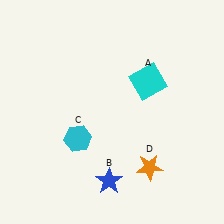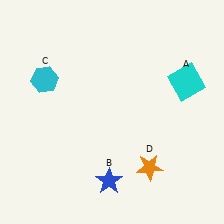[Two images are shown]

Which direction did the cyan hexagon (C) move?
The cyan hexagon (C) moved up.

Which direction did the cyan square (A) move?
The cyan square (A) moved right.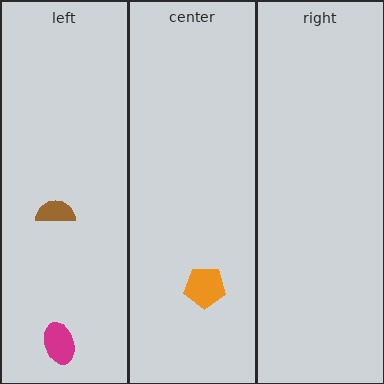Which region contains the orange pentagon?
The center region.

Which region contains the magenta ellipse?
The left region.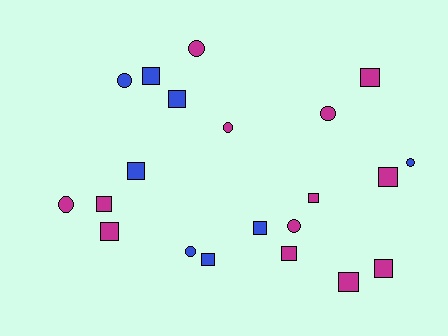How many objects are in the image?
There are 21 objects.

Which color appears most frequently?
Magenta, with 13 objects.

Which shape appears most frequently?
Square, with 13 objects.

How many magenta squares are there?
There are 8 magenta squares.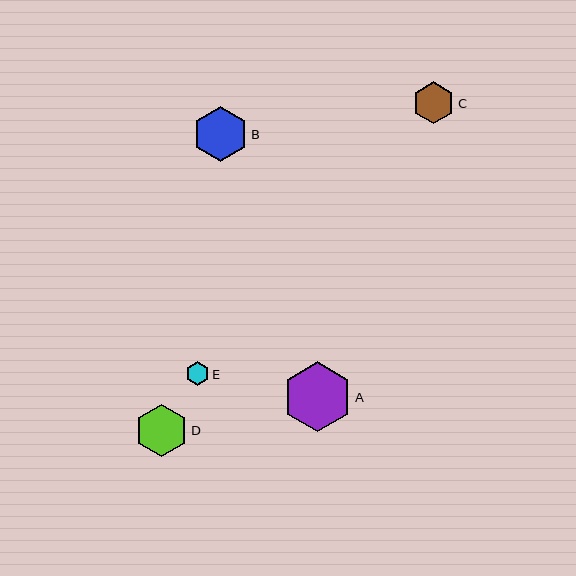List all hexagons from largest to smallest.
From largest to smallest: A, B, D, C, E.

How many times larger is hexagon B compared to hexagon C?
Hexagon B is approximately 1.3 times the size of hexagon C.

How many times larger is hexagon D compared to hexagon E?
Hexagon D is approximately 2.2 times the size of hexagon E.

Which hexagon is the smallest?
Hexagon E is the smallest with a size of approximately 24 pixels.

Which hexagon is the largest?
Hexagon A is the largest with a size of approximately 70 pixels.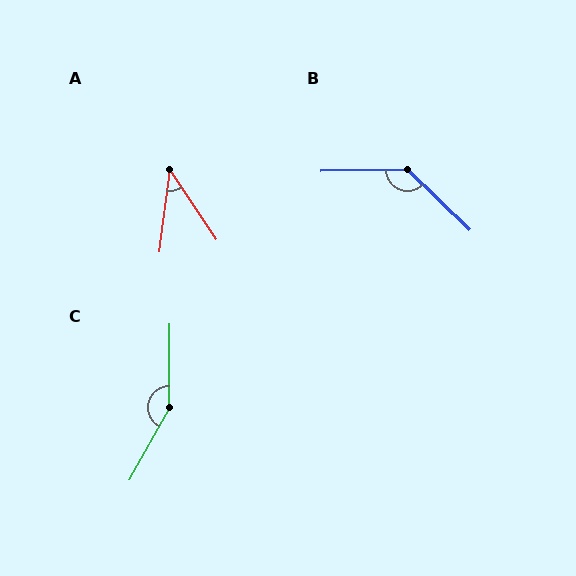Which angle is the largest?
C, at approximately 151 degrees.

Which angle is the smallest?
A, at approximately 41 degrees.